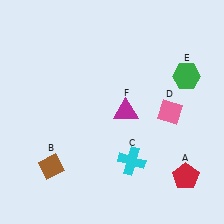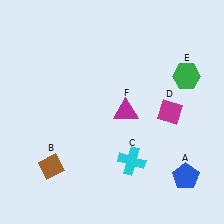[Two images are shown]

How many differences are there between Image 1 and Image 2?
There are 2 differences between the two images.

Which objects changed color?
A changed from red to blue. D changed from pink to magenta.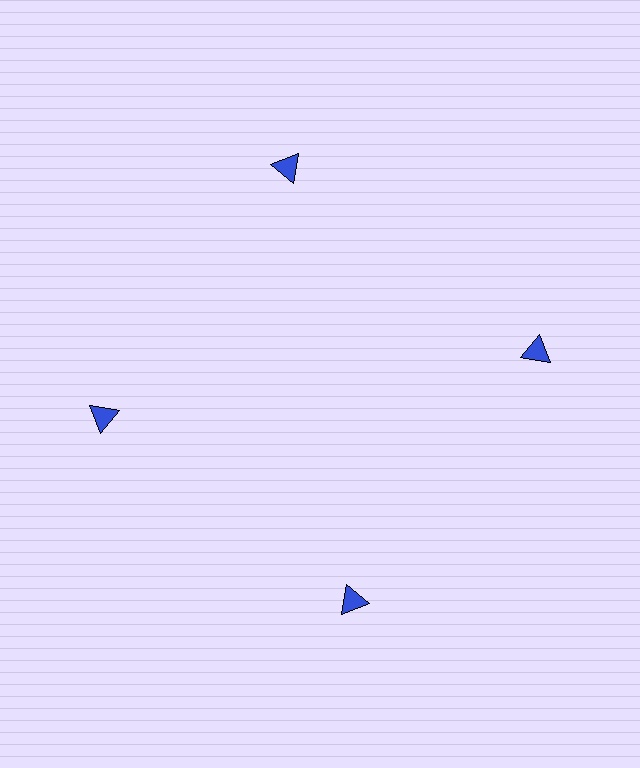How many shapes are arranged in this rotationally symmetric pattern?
There are 4 shapes, arranged in 4 groups of 1.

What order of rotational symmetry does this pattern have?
This pattern has 4-fold rotational symmetry.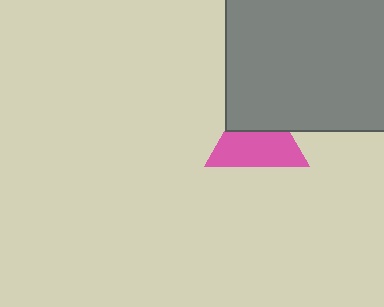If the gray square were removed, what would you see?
You would see the complete pink triangle.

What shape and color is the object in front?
The object in front is a gray square.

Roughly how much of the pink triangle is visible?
About half of it is visible (roughly 63%).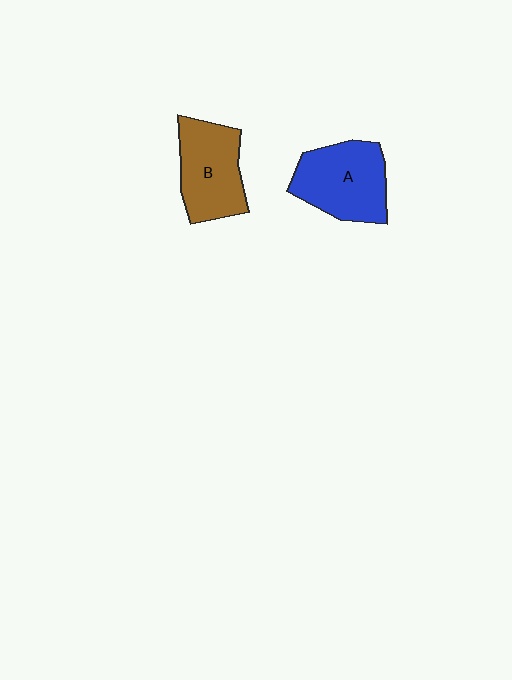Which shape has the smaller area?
Shape B (brown).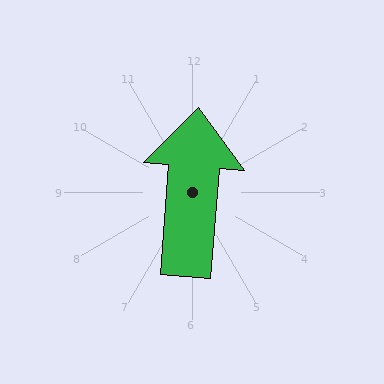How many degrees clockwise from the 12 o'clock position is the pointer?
Approximately 4 degrees.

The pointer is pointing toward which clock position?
Roughly 12 o'clock.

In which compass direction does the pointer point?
North.